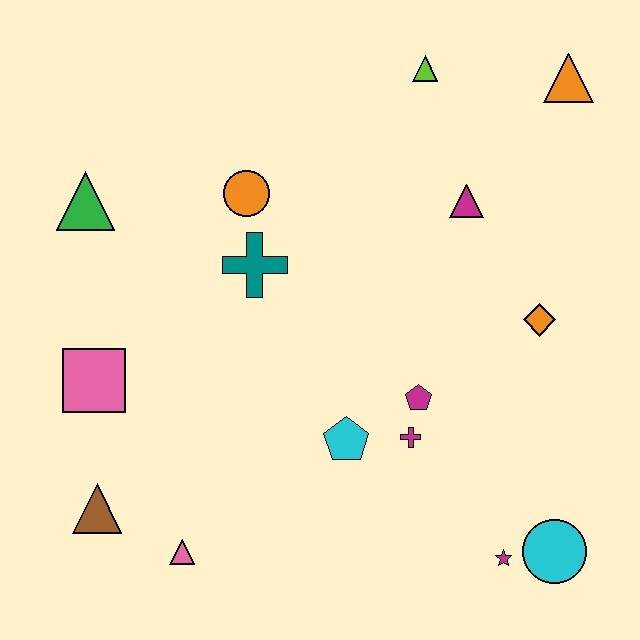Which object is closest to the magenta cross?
The magenta pentagon is closest to the magenta cross.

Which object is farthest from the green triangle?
The cyan circle is farthest from the green triangle.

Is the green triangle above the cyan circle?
Yes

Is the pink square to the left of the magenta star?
Yes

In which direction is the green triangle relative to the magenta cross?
The green triangle is to the left of the magenta cross.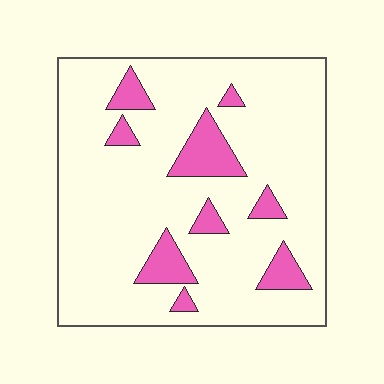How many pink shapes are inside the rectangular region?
9.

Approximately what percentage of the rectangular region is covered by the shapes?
Approximately 15%.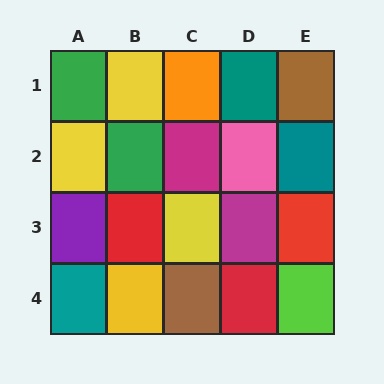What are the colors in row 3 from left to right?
Purple, red, yellow, magenta, red.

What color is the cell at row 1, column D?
Teal.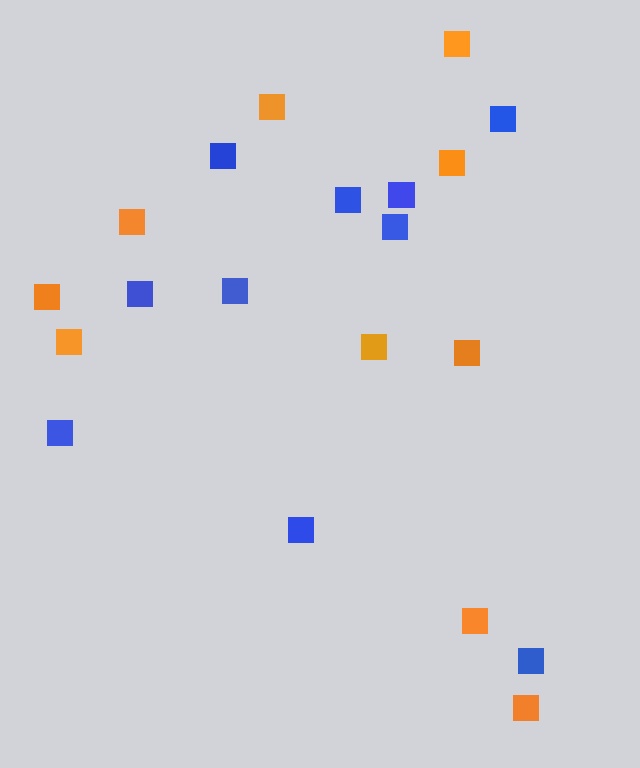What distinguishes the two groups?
There are 2 groups: one group of blue squares (10) and one group of orange squares (10).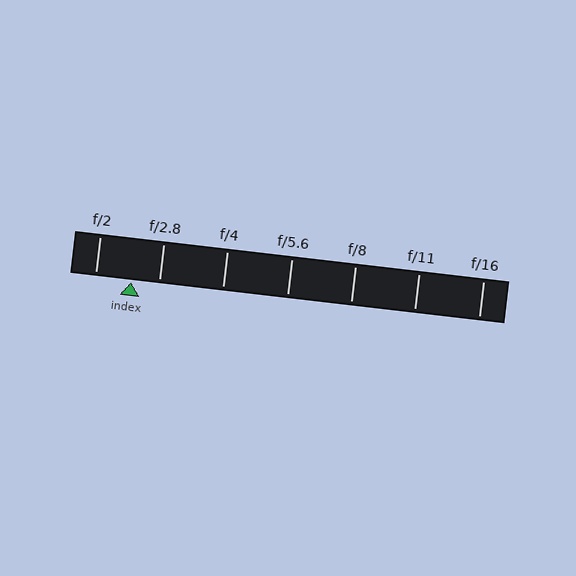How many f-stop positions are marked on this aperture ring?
There are 7 f-stop positions marked.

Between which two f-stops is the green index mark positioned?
The index mark is between f/2 and f/2.8.